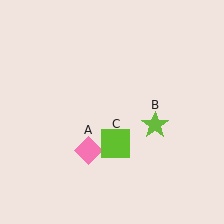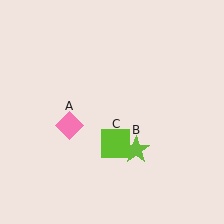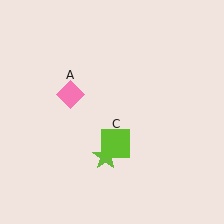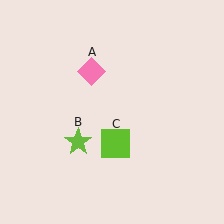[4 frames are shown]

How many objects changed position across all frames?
2 objects changed position: pink diamond (object A), lime star (object B).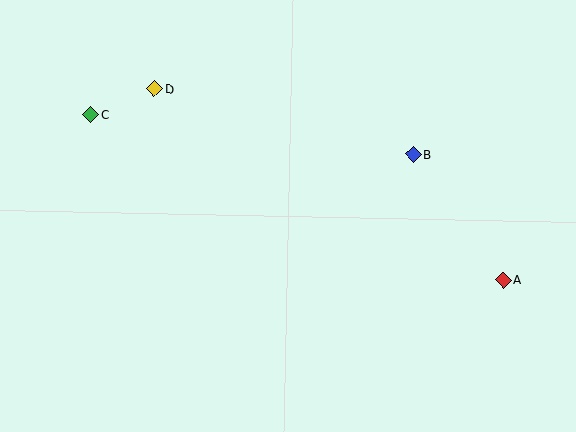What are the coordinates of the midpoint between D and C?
The midpoint between D and C is at (123, 102).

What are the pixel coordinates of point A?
Point A is at (503, 280).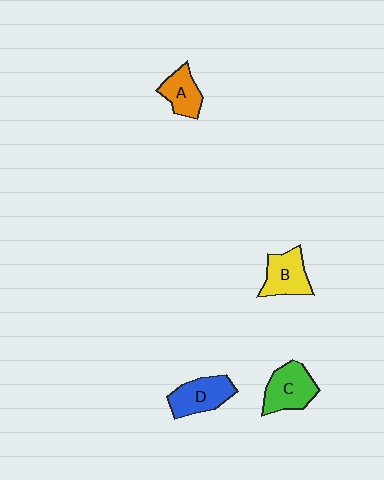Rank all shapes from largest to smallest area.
From largest to smallest: C (green), D (blue), B (yellow), A (orange).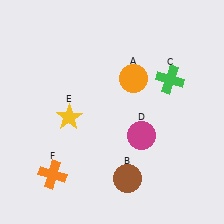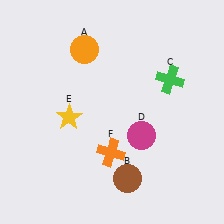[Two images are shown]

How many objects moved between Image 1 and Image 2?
2 objects moved between the two images.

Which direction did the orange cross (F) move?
The orange cross (F) moved right.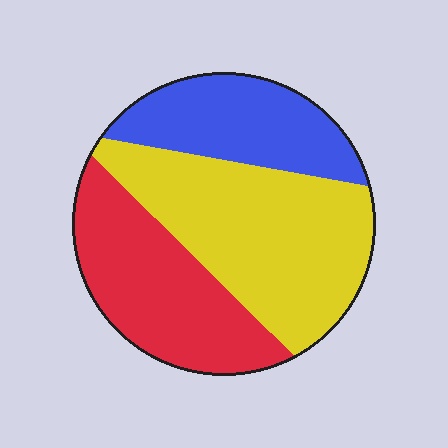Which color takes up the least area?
Blue, at roughly 25%.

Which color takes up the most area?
Yellow, at roughly 45%.